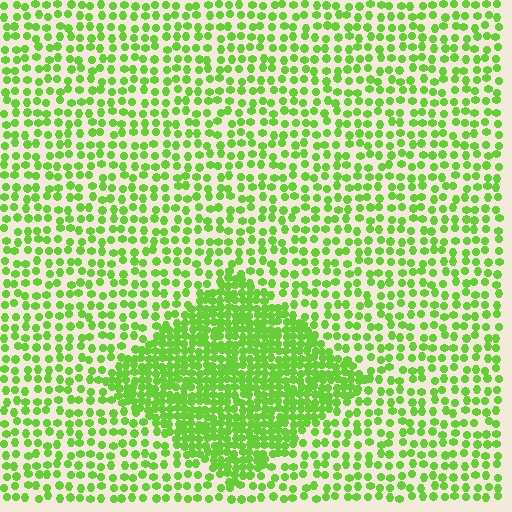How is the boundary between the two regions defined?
The boundary is defined by a change in element density (approximately 2.2x ratio). All elements are the same color, size, and shape.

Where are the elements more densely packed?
The elements are more densely packed inside the diamond boundary.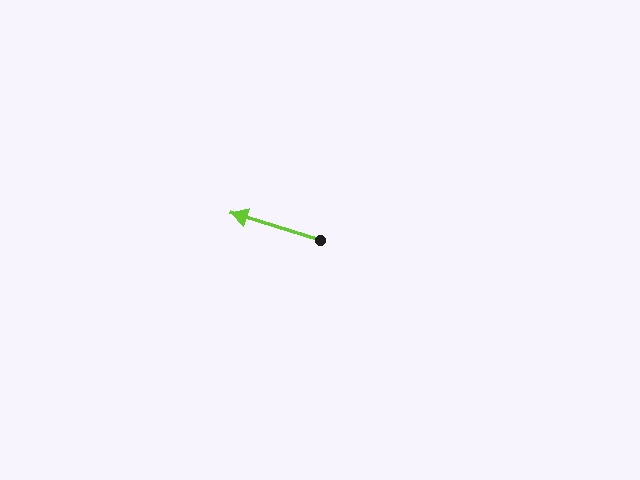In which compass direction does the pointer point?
West.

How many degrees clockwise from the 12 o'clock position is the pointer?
Approximately 287 degrees.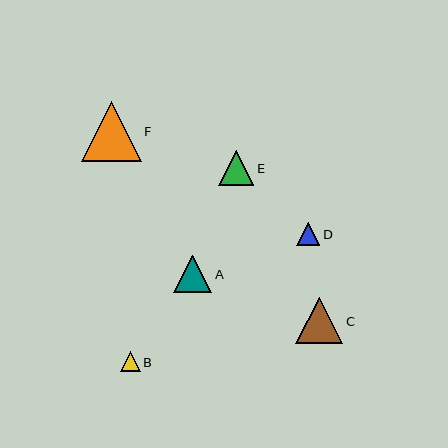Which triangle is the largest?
Triangle F is the largest with a size of approximately 60 pixels.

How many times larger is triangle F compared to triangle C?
Triangle F is approximately 1.3 times the size of triangle C.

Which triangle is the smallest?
Triangle B is the smallest with a size of approximately 20 pixels.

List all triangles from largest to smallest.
From largest to smallest: F, C, A, E, D, B.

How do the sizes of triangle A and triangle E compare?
Triangle A and triangle E are approximately the same size.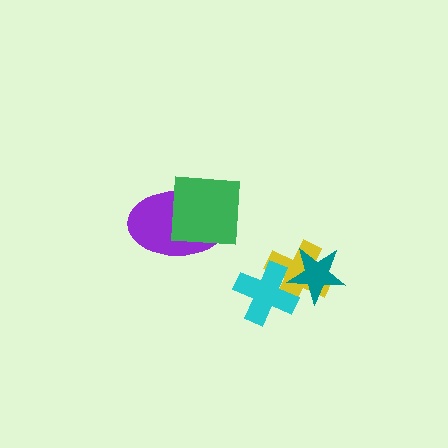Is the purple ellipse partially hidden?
Yes, it is partially covered by another shape.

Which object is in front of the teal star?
The cyan cross is in front of the teal star.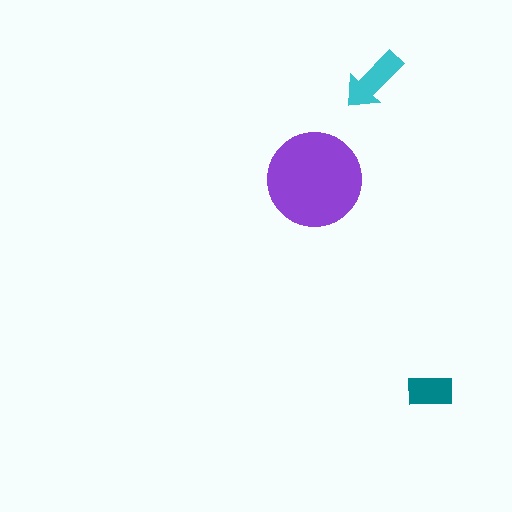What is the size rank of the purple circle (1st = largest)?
1st.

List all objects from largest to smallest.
The purple circle, the cyan arrow, the teal rectangle.